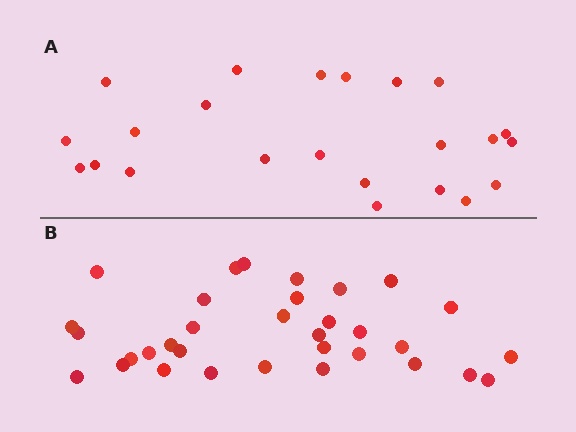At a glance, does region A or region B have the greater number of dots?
Region B (the bottom region) has more dots.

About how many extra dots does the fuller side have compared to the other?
Region B has roughly 10 or so more dots than region A.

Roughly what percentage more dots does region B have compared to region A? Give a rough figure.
About 45% more.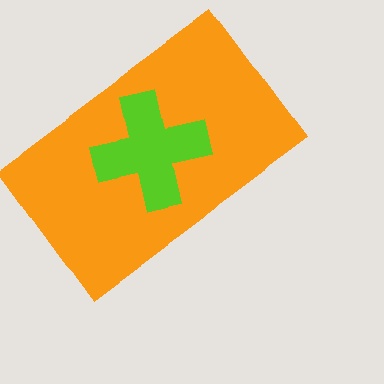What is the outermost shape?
The orange rectangle.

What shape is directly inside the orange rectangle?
The lime cross.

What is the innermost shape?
The lime cross.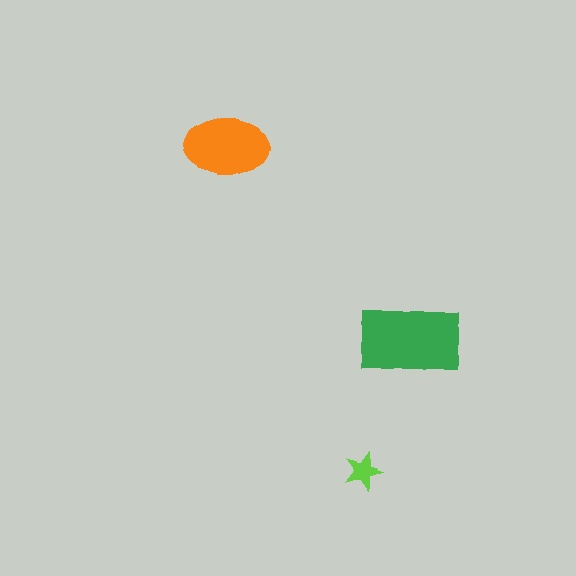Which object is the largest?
The green rectangle.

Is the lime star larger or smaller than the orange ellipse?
Smaller.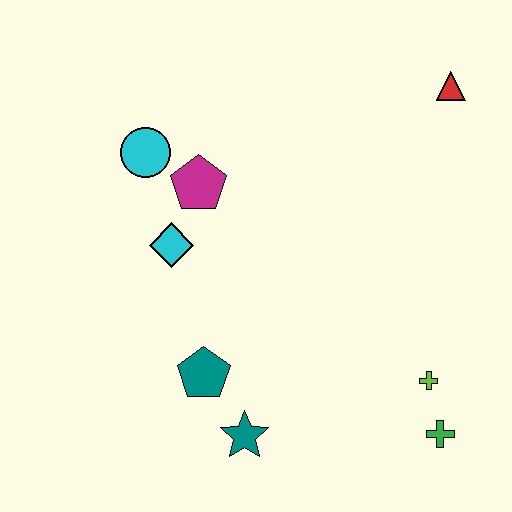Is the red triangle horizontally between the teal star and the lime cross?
No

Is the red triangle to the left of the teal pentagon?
No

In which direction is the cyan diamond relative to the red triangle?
The cyan diamond is to the left of the red triangle.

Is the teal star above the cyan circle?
No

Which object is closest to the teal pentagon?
The teal star is closest to the teal pentagon.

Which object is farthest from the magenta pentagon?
The green cross is farthest from the magenta pentagon.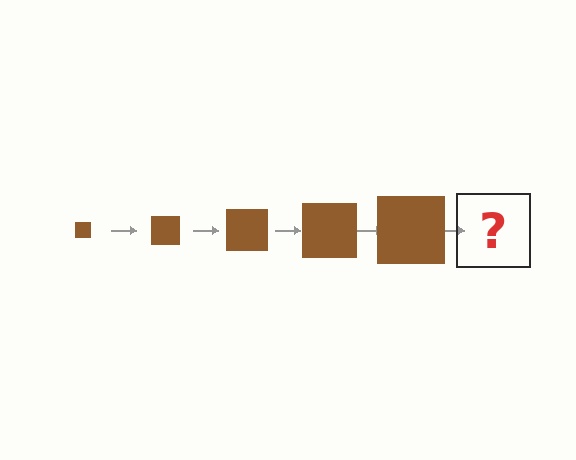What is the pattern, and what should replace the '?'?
The pattern is that the square gets progressively larger each step. The '?' should be a brown square, larger than the previous one.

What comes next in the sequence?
The next element should be a brown square, larger than the previous one.